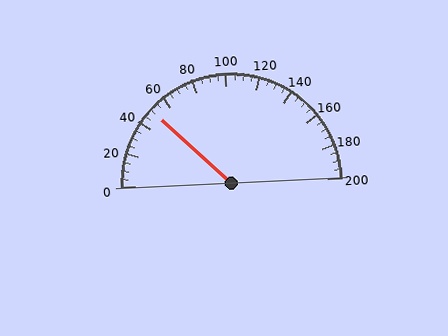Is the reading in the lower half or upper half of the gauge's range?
The reading is in the lower half of the range (0 to 200).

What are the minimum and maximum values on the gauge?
The gauge ranges from 0 to 200.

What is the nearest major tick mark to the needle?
The nearest major tick mark is 40.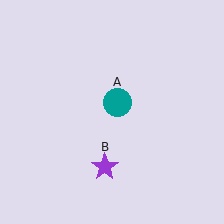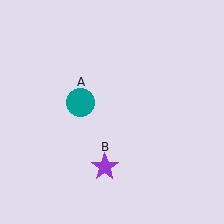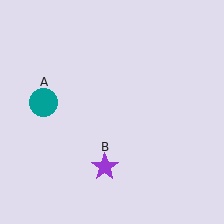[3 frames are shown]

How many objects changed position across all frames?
1 object changed position: teal circle (object A).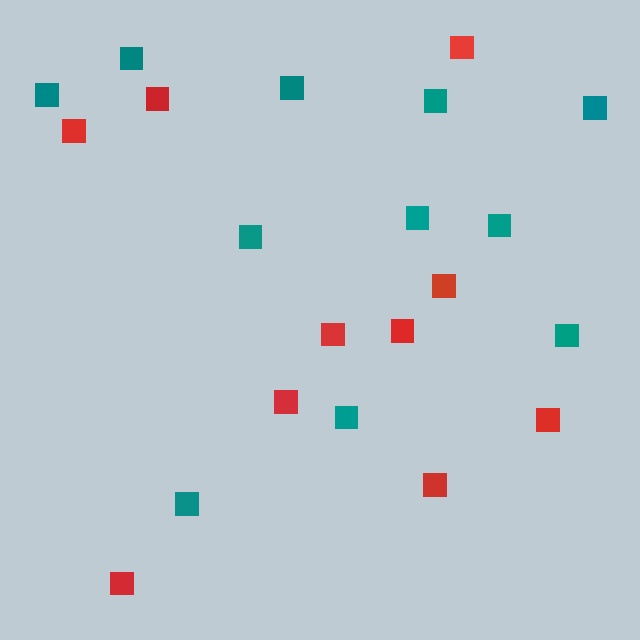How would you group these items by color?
There are 2 groups: one group of red squares (10) and one group of teal squares (11).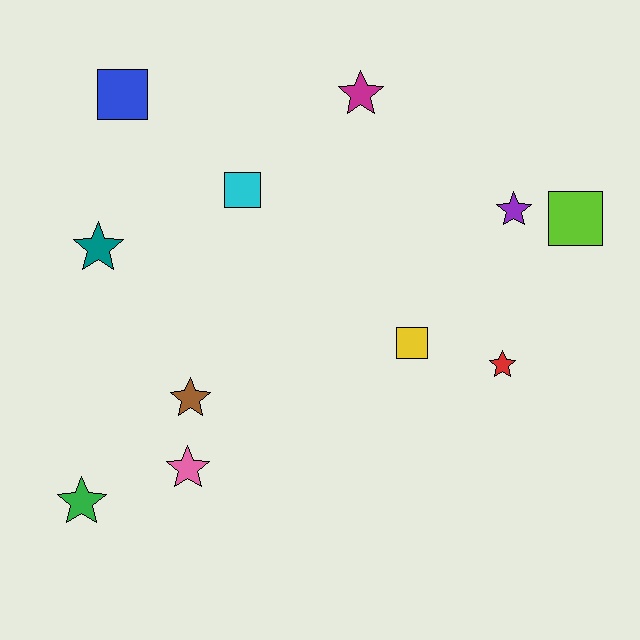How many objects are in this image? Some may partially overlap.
There are 11 objects.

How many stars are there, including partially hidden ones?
There are 7 stars.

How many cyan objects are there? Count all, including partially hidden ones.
There is 1 cyan object.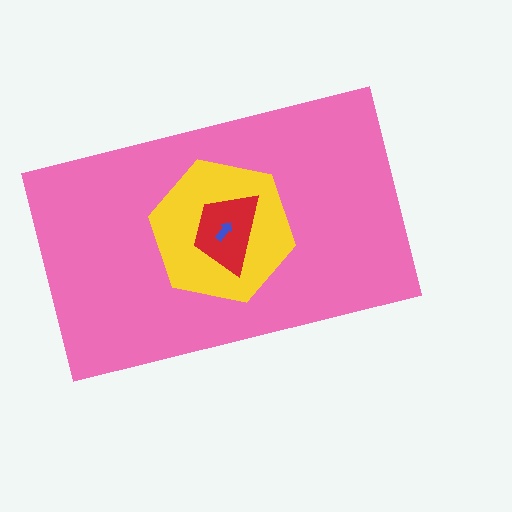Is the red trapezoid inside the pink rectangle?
Yes.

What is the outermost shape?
The pink rectangle.